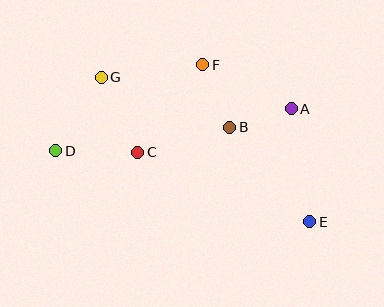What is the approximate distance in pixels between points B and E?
The distance between B and E is approximately 124 pixels.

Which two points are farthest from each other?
Points D and E are farthest from each other.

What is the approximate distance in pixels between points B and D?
The distance between B and D is approximately 176 pixels.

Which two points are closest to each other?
Points A and B are closest to each other.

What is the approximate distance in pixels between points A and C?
The distance between A and C is approximately 159 pixels.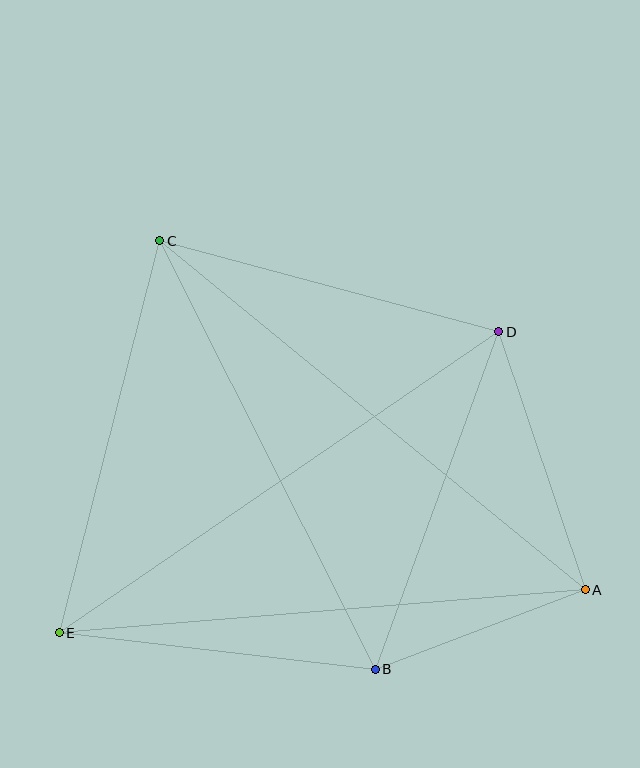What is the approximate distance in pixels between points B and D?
The distance between B and D is approximately 359 pixels.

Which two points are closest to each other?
Points A and B are closest to each other.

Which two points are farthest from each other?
Points A and C are farthest from each other.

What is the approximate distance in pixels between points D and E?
The distance between D and E is approximately 533 pixels.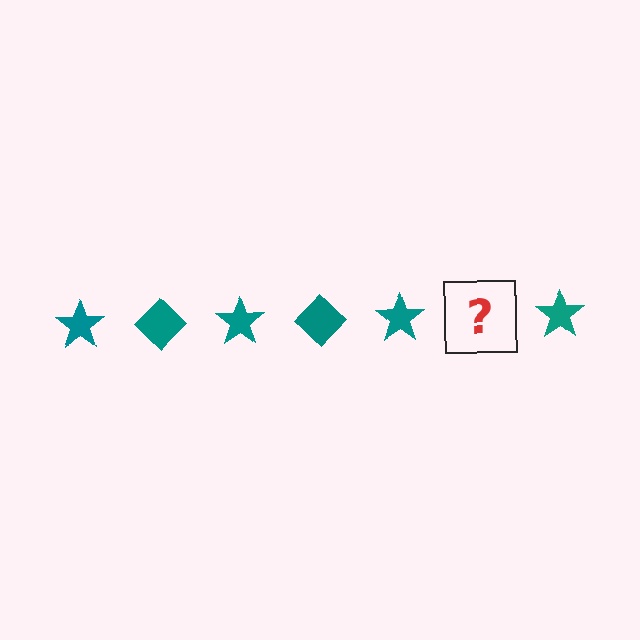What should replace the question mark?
The question mark should be replaced with a teal diamond.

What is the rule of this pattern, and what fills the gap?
The rule is that the pattern cycles through star, diamond shapes in teal. The gap should be filled with a teal diamond.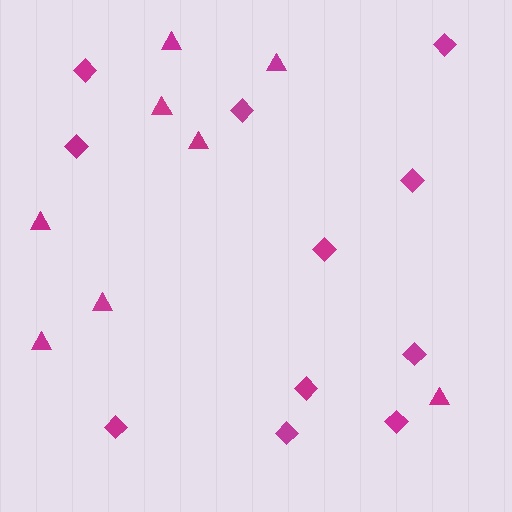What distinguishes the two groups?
There are 2 groups: one group of triangles (8) and one group of diamonds (11).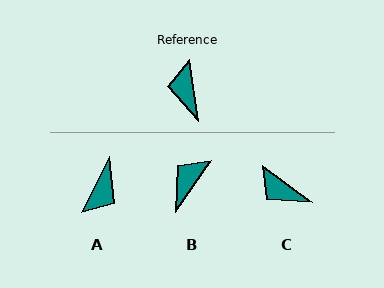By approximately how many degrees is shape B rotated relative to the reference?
Approximately 43 degrees clockwise.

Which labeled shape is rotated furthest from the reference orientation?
A, about 144 degrees away.